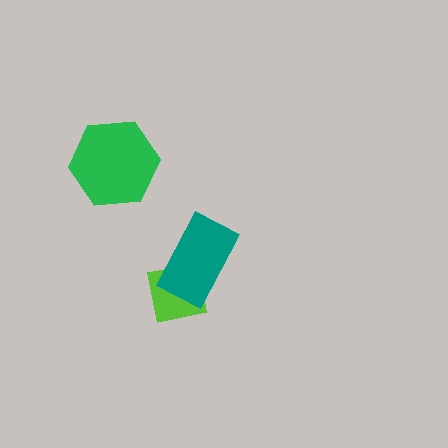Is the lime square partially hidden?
Yes, it is partially covered by another shape.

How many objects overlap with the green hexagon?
0 objects overlap with the green hexagon.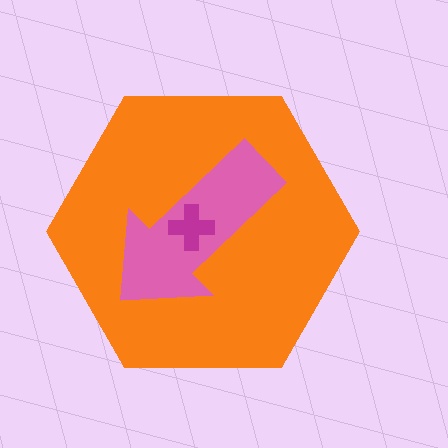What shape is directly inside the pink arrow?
The magenta cross.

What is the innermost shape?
The magenta cross.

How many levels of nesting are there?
3.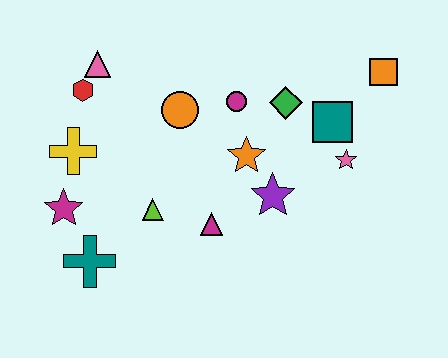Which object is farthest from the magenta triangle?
The orange square is farthest from the magenta triangle.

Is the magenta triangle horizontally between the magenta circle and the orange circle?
Yes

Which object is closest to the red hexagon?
The pink triangle is closest to the red hexagon.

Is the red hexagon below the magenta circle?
No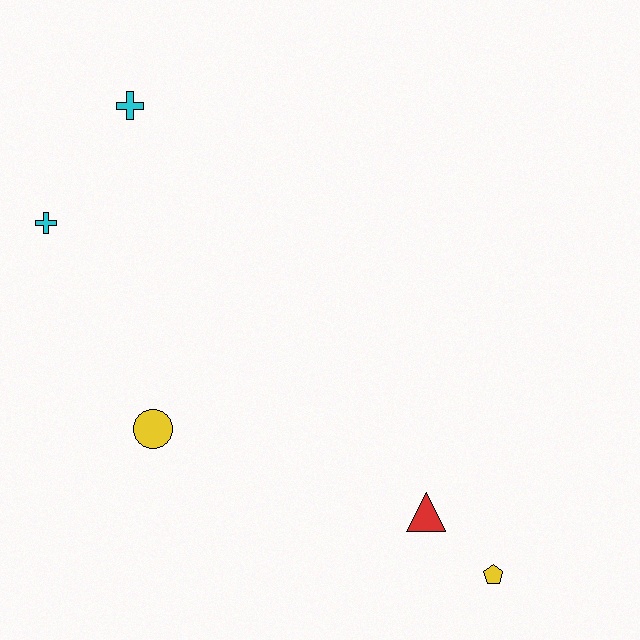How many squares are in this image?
There are no squares.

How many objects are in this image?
There are 5 objects.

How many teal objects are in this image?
There are no teal objects.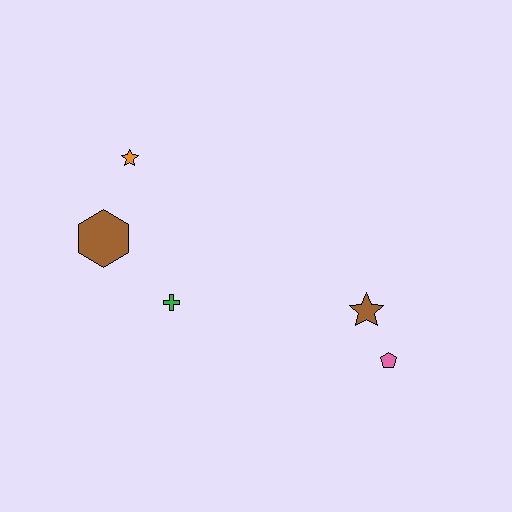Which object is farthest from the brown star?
The orange star is farthest from the brown star.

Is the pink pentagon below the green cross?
Yes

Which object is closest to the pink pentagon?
The brown star is closest to the pink pentagon.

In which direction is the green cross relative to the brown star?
The green cross is to the left of the brown star.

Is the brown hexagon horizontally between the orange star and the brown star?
No